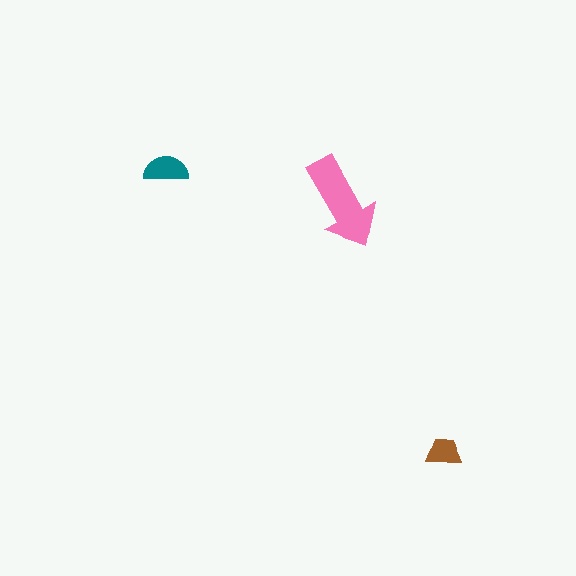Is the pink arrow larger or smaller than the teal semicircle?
Larger.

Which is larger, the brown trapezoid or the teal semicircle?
The teal semicircle.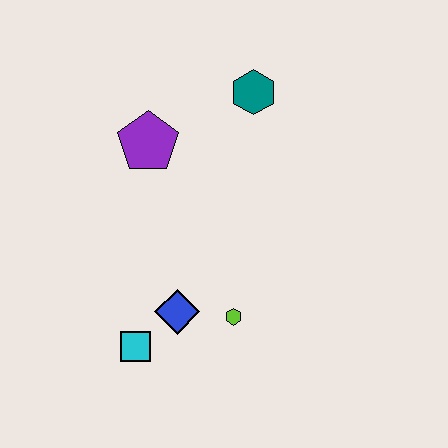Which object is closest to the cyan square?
The blue diamond is closest to the cyan square.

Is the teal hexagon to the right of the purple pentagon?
Yes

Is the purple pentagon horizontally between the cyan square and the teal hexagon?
Yes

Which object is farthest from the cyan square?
The teal hexagon is farthest from the cyan square.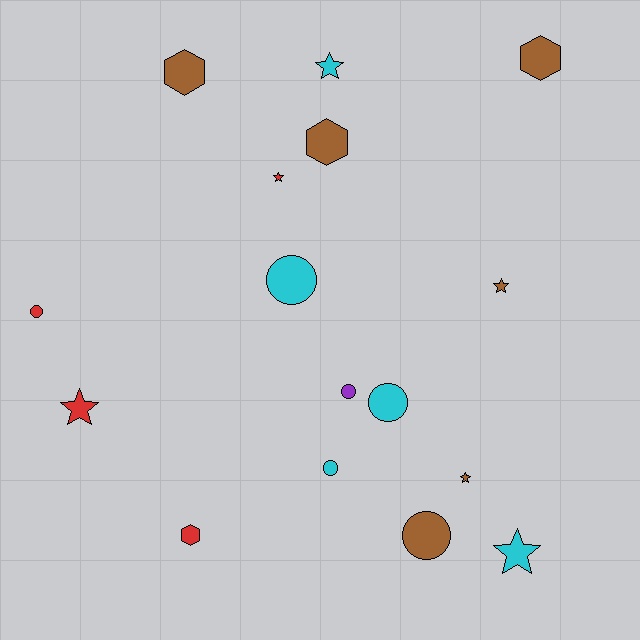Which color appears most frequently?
Brown, with 6 objects.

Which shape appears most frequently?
Star, with 6 objects.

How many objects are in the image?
There are 16 objects.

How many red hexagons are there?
There is 1 red hexagon.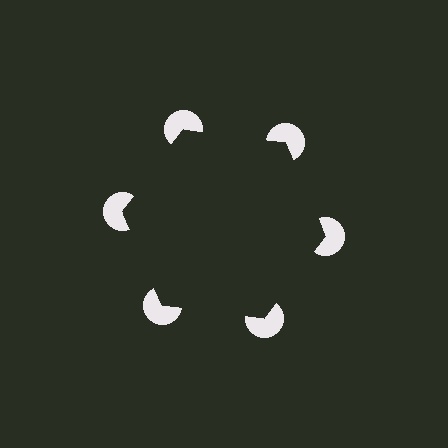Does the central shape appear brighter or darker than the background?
It typically appears slightly darker than the background, even though no actual brightness change is drawn.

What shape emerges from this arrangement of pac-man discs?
An illusory hexagon — its edges are inferred from the aligned wedge cuts in the pac-man discs, not physically drawn.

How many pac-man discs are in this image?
There are 6 — one at each vertex of the illusory hexagon.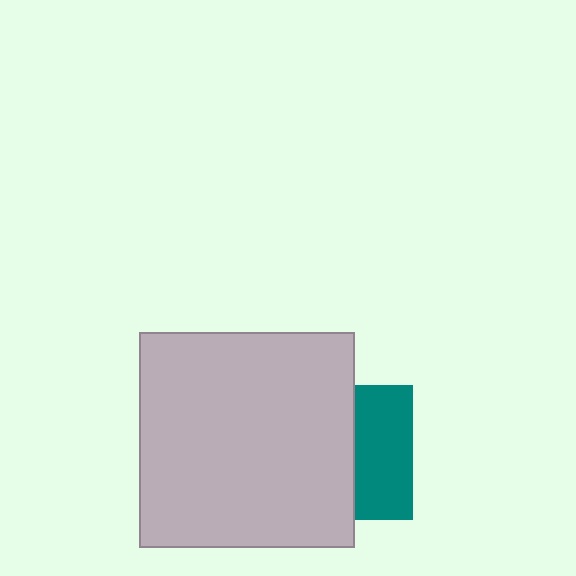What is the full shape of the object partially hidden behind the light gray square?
The partially hidden object is a teal square.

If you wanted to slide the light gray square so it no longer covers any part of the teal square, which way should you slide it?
Slide it left — that is the most direct way to separate the two shapes.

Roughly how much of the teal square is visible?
A small part of it is visible (roughly 43%).